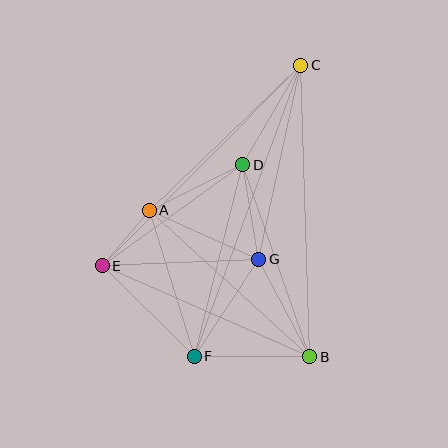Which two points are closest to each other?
Points A and E are closest to each other.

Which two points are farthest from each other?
Points C and F are farthest from each other.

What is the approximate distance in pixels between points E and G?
The distance between E and G is approximately 156 pixels.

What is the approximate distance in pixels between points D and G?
The distance between D and G is approximately 96 pixels.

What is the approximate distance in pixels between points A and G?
The distance between A and G is approximately 120 pixels.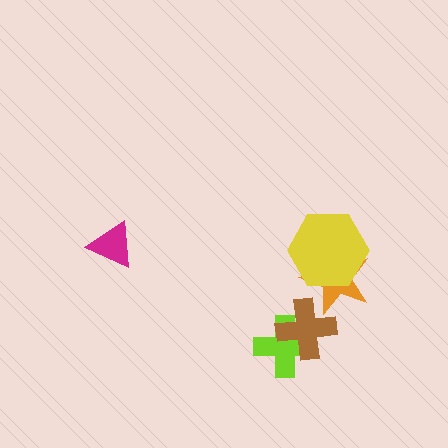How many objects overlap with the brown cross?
2 objects overlap with the brown cross.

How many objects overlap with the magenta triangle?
0 objects overlap with the magenta triangle.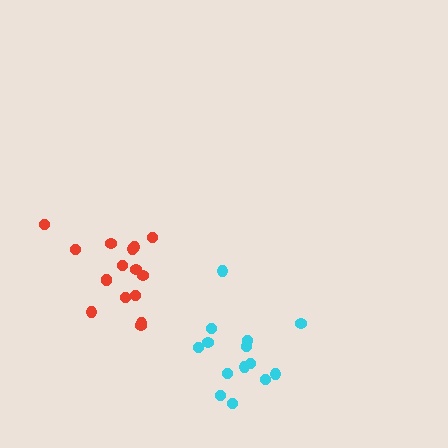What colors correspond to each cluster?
The clusters are colored: red, cyan.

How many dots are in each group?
Group 1: 16 dots, Group 2: 14 dots (30 total).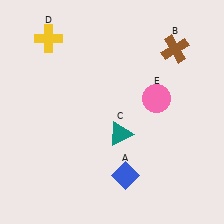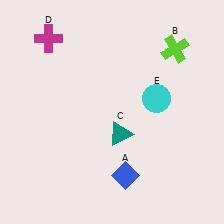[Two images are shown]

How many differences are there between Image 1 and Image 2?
There are 3 differences between the two images.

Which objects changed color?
B changed from brown to lime. D changed from yellow to magenta. E changed from pink to cyan.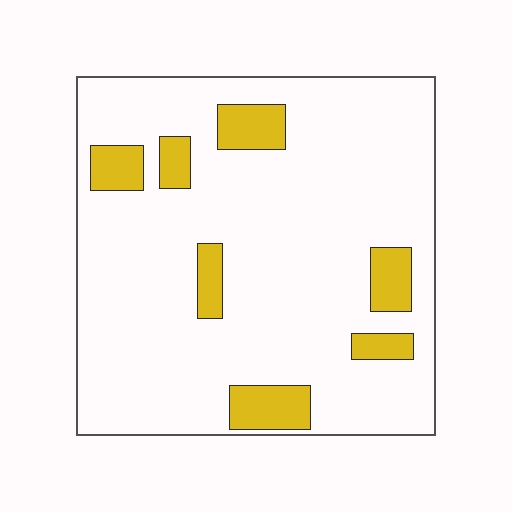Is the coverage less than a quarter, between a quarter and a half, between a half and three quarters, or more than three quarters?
Less than a quarter.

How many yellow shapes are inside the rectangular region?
7.